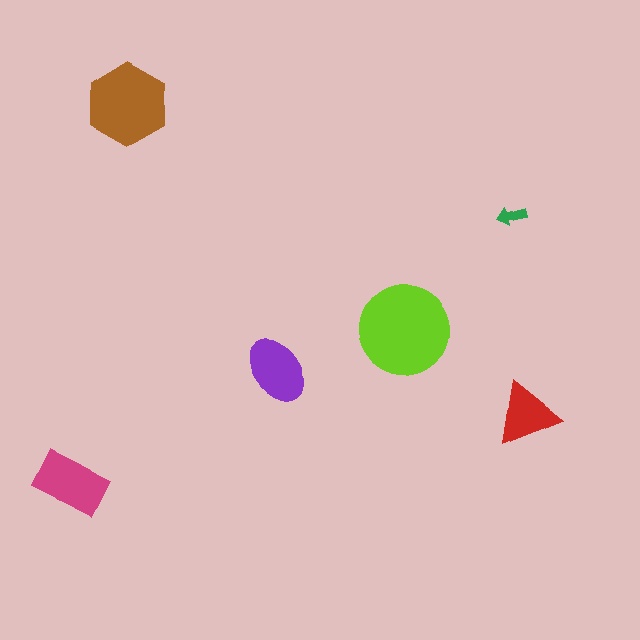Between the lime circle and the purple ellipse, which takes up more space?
The lime circle.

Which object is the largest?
The lime circle.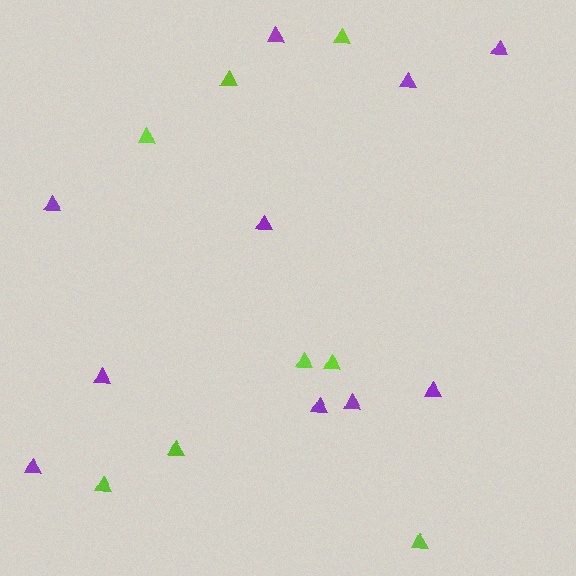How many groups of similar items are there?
There are 2 groups: one group of lime triangles (8) and one group of purple triangles (10).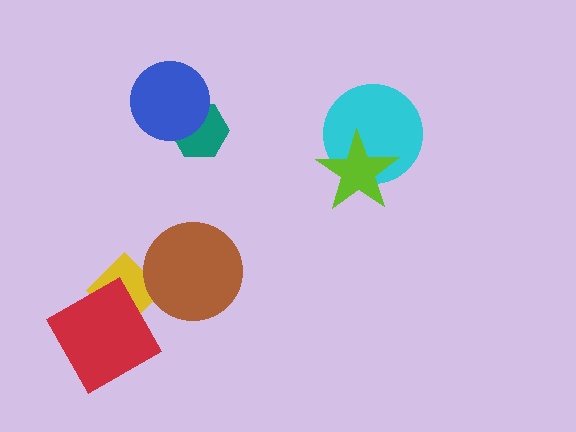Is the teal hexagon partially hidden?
Yes, it is partially covered by another shape.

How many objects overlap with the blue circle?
1 object overlaps with the blue circle.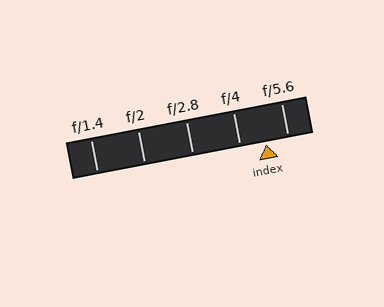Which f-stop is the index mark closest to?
The index mark is closest to f/5.6.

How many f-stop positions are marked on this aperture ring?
There are 5 f-stop positions marked.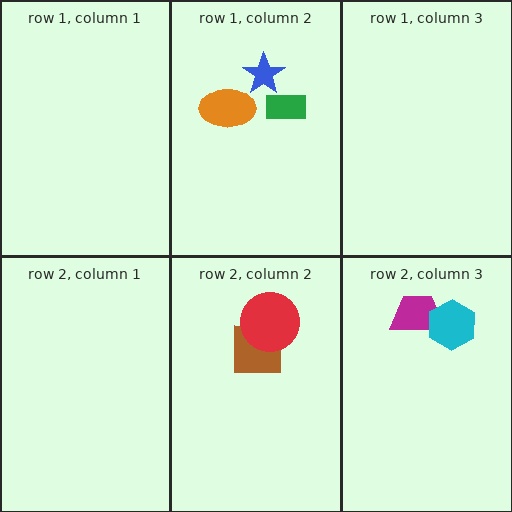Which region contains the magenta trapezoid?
The row 2, column 3 region.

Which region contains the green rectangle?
The row 1, column 2 region.